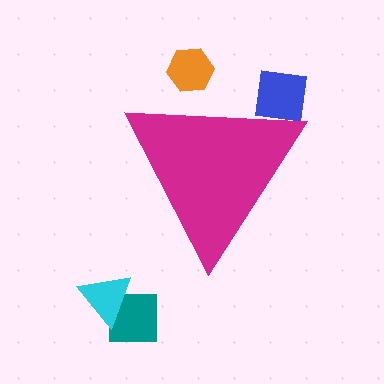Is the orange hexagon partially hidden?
Yes, the orange hexagon is partially hidden behind the magenta triangle.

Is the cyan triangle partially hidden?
No, the cyan triangle is fully visible.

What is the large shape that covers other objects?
A magenta triangle.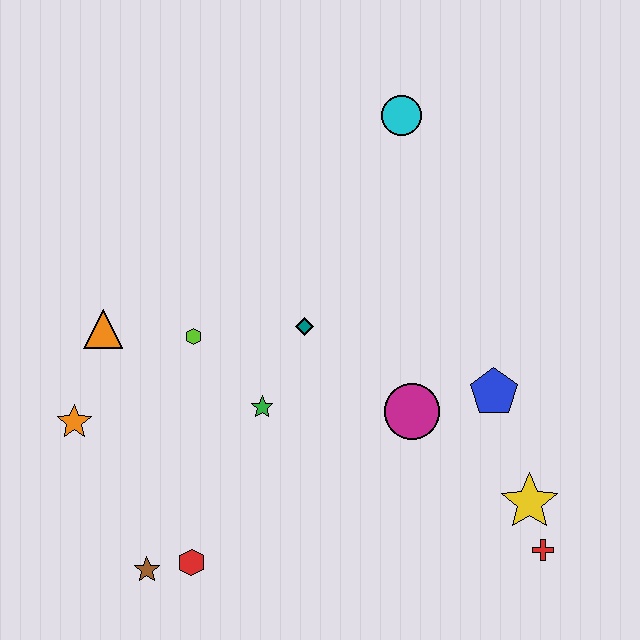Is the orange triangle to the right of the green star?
No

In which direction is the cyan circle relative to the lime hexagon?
The cyan circle is above the lime hexagon.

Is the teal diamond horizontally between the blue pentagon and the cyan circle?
No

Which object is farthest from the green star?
The cyan circle is farthest from the green star.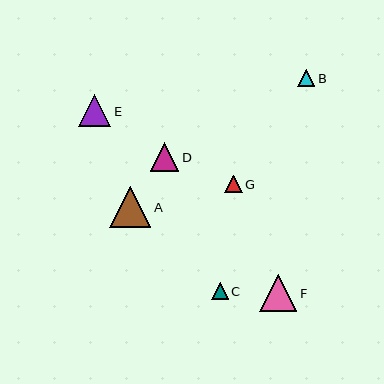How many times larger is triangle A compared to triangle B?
Triangle A is approximately 2.4 times the size of triangle B.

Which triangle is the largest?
Triangle A is the largest with a size of approximately 41 pixels.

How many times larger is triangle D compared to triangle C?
Triangle D is approximately 1.8 times the size of triangle C.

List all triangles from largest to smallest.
From largest to smallest: A, F, E, D, G, B, C.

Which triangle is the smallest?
Triangle C is the smallest with a size of approximately 16 pixels.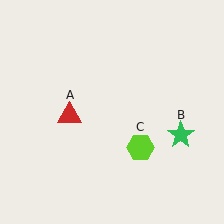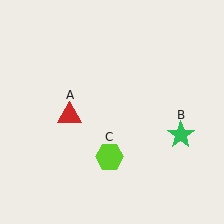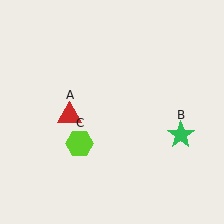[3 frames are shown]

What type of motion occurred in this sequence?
The lime hexagon (object C) rotated clockwise around the center of the scene.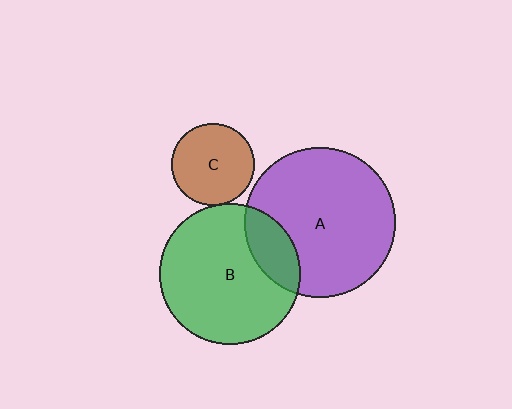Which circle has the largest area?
Circle A (purple).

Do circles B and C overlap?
Yes.